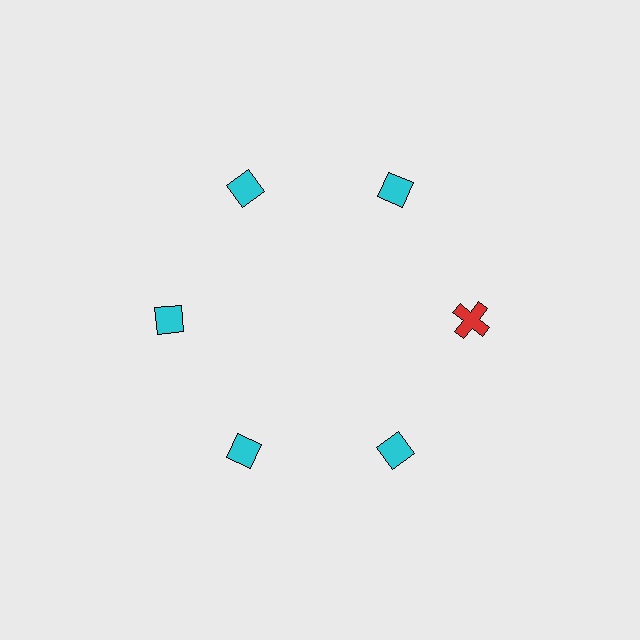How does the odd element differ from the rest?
It differs in both color (red instead of cyan) and shape (cross instead of diamond).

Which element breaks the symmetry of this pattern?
The red cross at roughly the 3 o'clock position breaks the symmetry. All other shapes are cyan diamonds.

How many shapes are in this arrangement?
There are 6 shapes arranged in a ring pattern.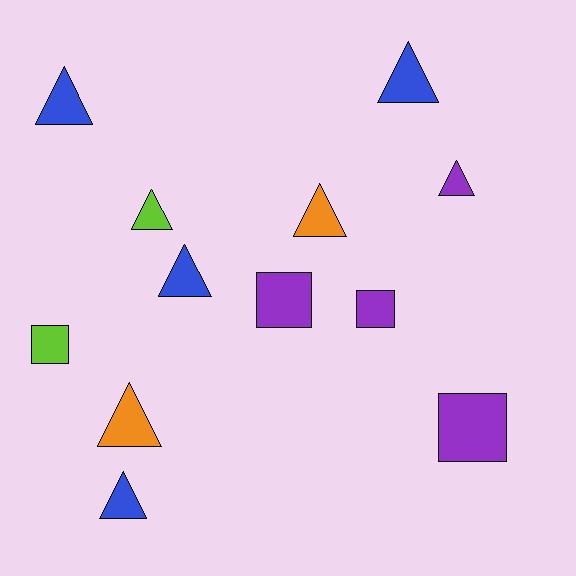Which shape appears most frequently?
Triangle, with 8 objects.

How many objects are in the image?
There are 12 objects.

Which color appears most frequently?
Purple, with 4 objects.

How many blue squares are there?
There are no blue squares.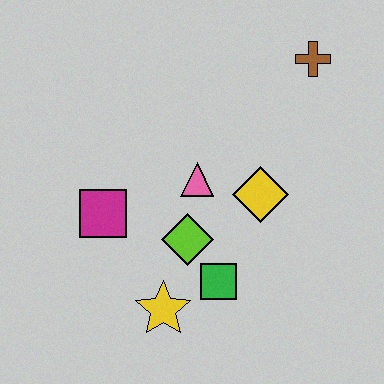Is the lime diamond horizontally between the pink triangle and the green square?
No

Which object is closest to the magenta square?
The lime diamond is closest to the magenta square.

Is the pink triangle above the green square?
Yes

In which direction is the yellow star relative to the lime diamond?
The yellow star is below the lime diamond.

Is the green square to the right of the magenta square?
Yes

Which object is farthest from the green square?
The brown cross is farthest from the green square.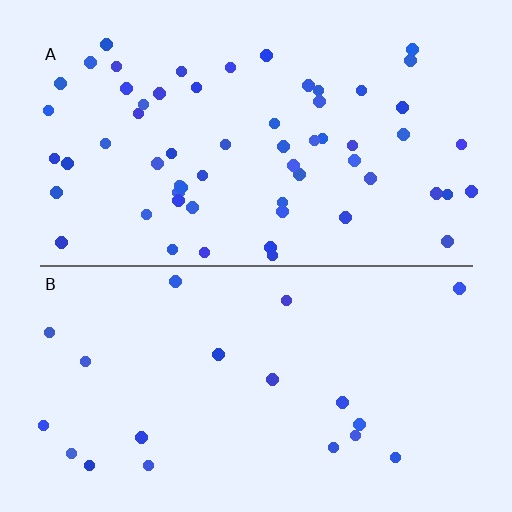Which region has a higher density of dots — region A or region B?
A (the top).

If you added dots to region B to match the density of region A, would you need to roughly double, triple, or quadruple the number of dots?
Approximately triple.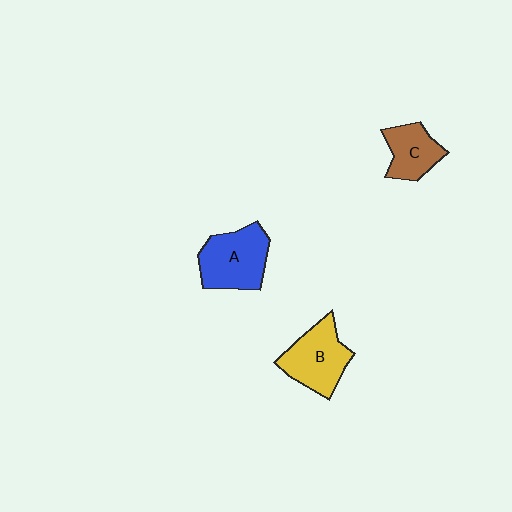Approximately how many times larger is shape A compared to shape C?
Approximately 1.5 times.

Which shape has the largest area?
Shape A (blue).